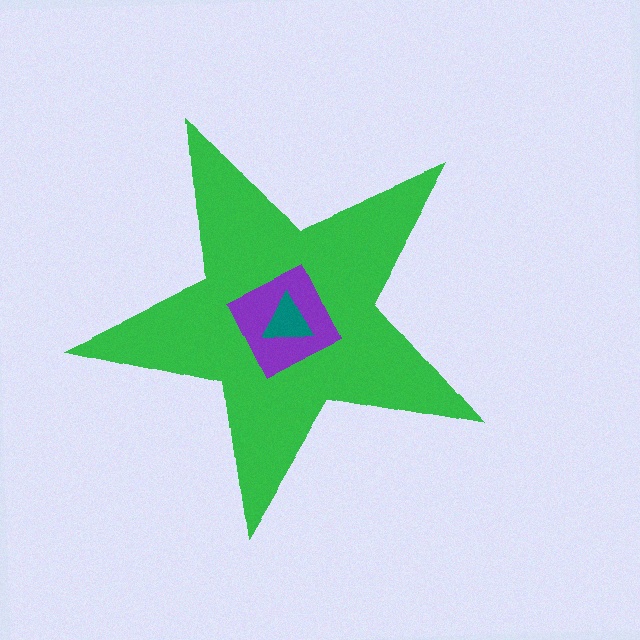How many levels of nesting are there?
3.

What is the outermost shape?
The green star.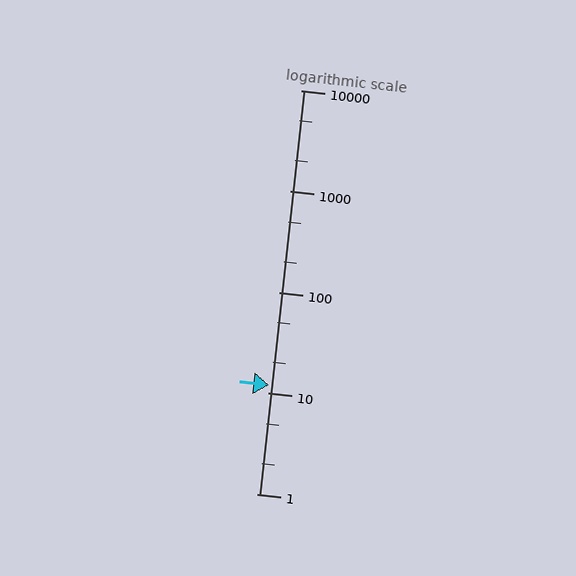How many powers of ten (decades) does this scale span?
The scale spans 4 decades, from 1 to 10000.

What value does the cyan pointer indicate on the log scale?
The pointer indicates approximately 12.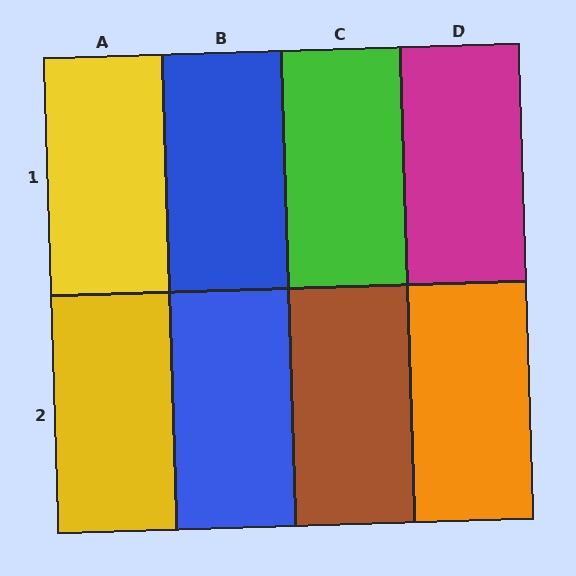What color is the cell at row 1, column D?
Magenta.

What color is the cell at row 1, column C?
Green.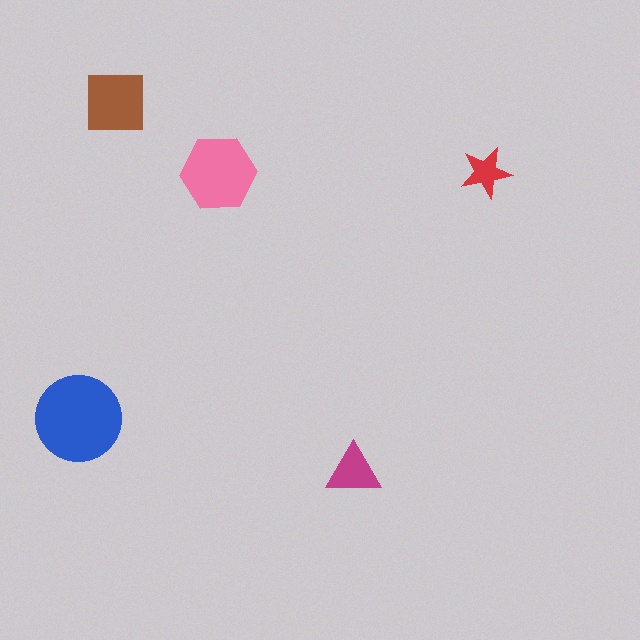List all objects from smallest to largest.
The red star, the magenta triangle, the brown square, the pink hexagon, the blue circle.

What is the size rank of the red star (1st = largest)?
5th.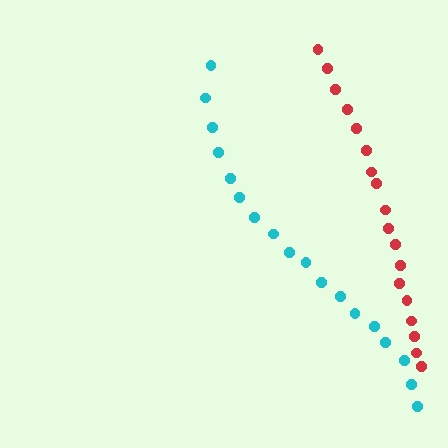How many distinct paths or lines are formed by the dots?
There are 2 distinct paths.